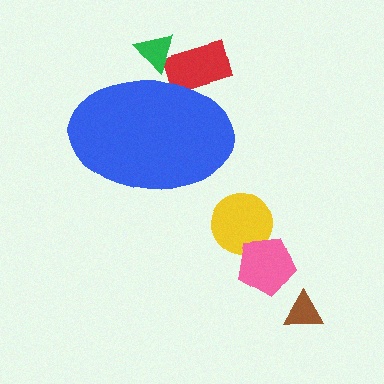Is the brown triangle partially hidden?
No, the brown triangle is fully visible.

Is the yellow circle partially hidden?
No, the yellow circle is fully visible.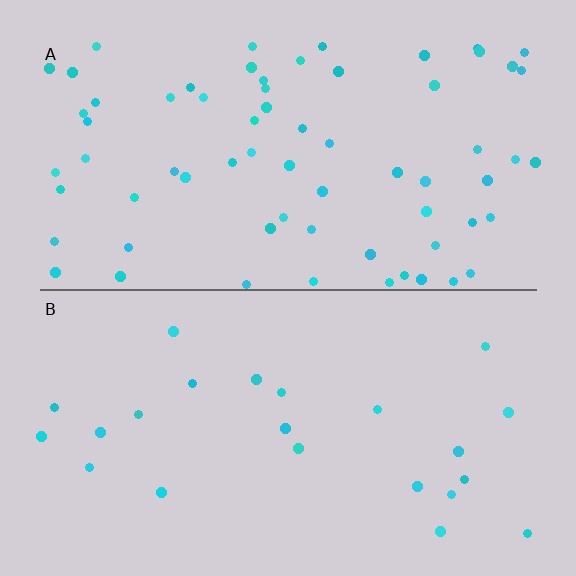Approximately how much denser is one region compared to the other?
Approximately 2.9× — region A over region B.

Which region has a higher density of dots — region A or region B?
A (the top).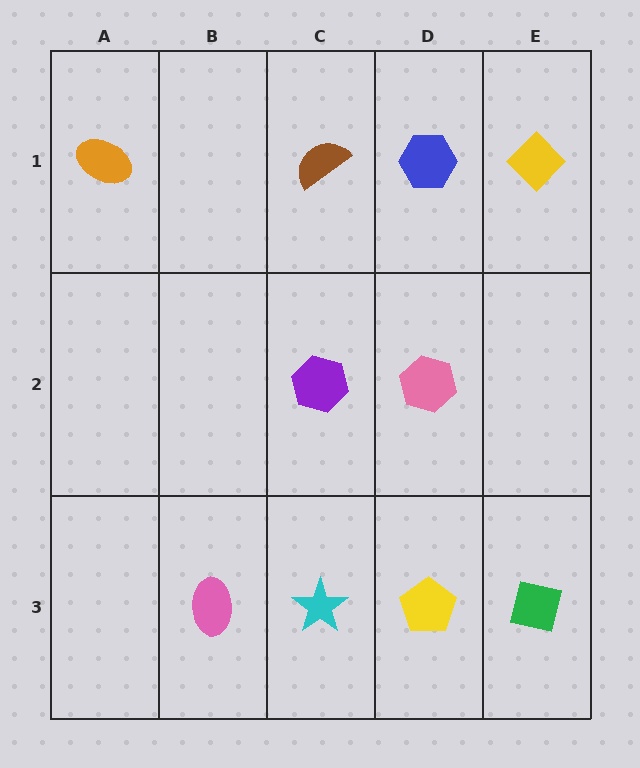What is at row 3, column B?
A pink ellipse.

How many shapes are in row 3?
4 shapes.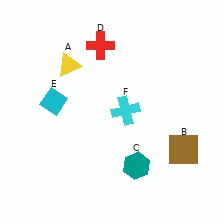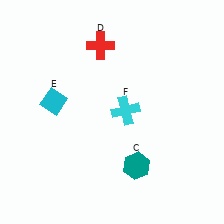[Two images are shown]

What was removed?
The brown square (B), the yellow triangle (A) were removed in Image 2.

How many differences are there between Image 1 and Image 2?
There are 2 differences between the two images.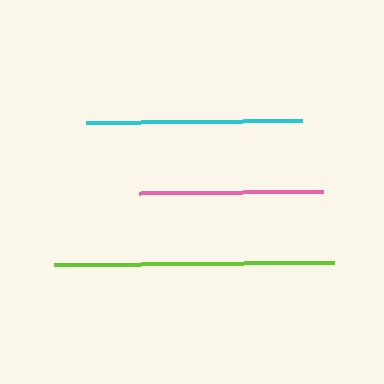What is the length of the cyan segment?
The cyan segment is approximately 216 pixels long.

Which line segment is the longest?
The lime line is the longest at approximately 280 pixels.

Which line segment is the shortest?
The pink line is the shortest at approximately 184 pixels.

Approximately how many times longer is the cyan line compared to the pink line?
The cyan line is approximately 1.2 times the length of the pink line.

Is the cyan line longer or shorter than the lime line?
The lime line is longer than the cyan line.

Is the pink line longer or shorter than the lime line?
The lime line is longer than the pink line.